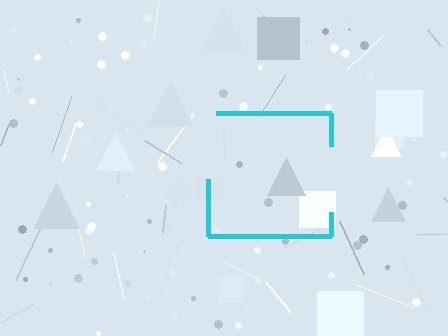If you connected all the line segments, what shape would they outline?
They would outline a square.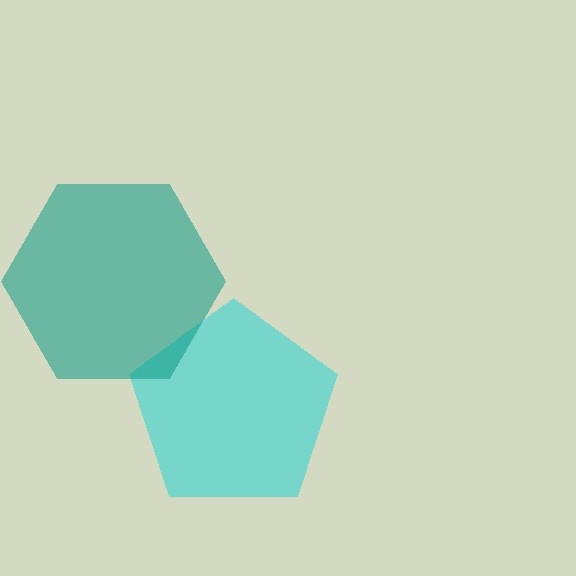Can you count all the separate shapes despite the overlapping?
Yes, there are 2 separate shapes.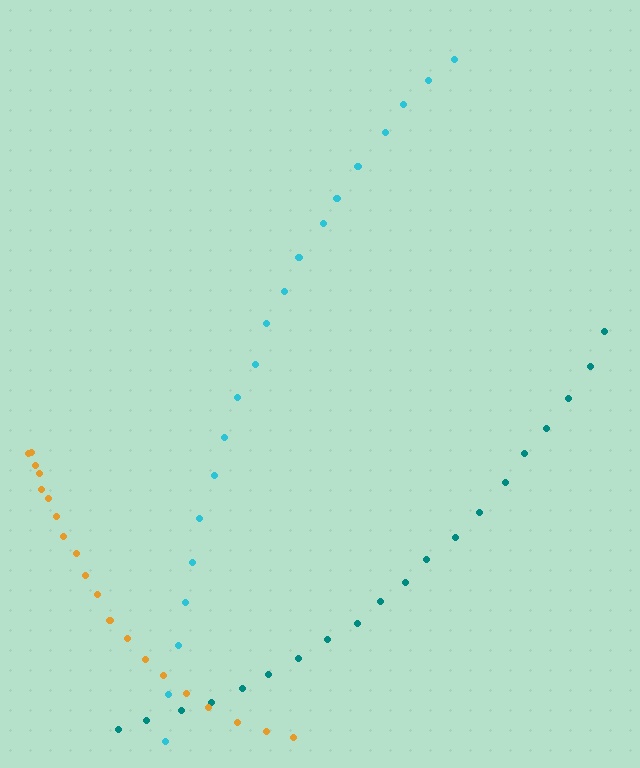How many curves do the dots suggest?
There are 3 distinct paths.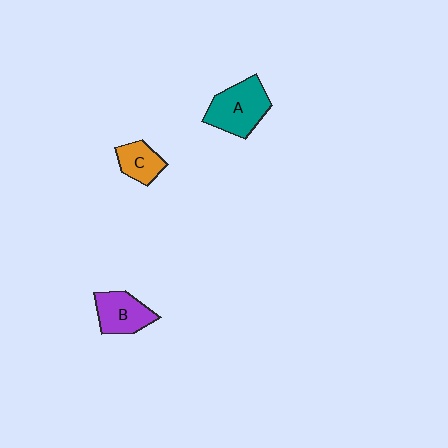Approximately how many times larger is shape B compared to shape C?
Approximately 1.4 times.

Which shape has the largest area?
Shape A (teal).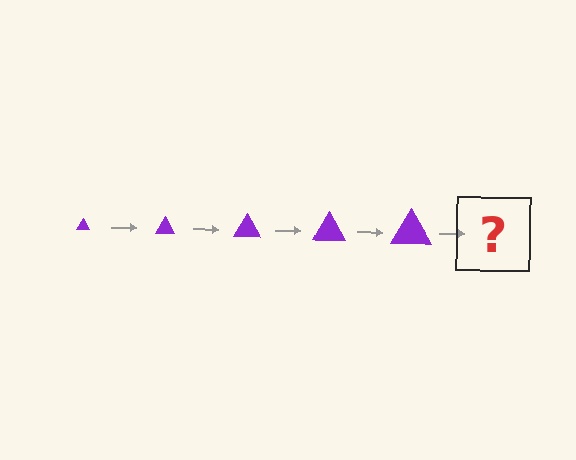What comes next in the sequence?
The next element should be a purple triangle, larger than the previous one.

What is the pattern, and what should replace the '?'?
The pattern is that the triangle gets progressively larger each step. The '?' should be a purple triangle, larger than the previous one.